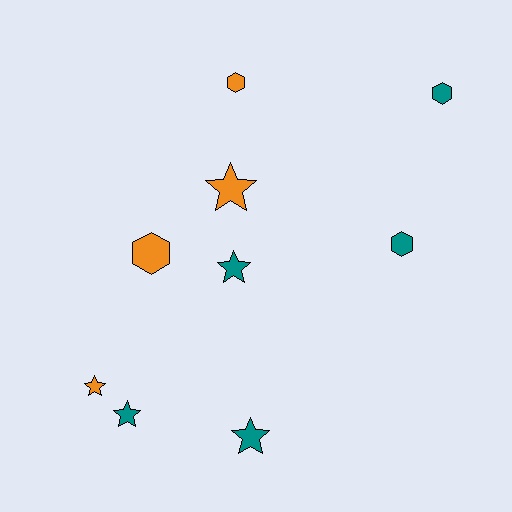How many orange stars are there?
There are 2 orange stars.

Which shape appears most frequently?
Star, with 5 objects.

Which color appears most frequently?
Teal, with 5 objects.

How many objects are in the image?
There are 9 objects.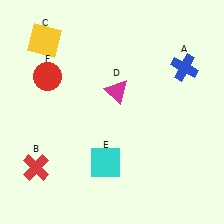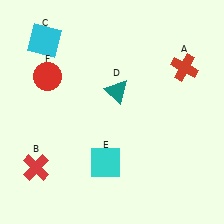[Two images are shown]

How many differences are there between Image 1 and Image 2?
There are 3 differences between the two images.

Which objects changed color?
A changed from blue to red. C changed from yellow to cyan. D changed from magenta to teal.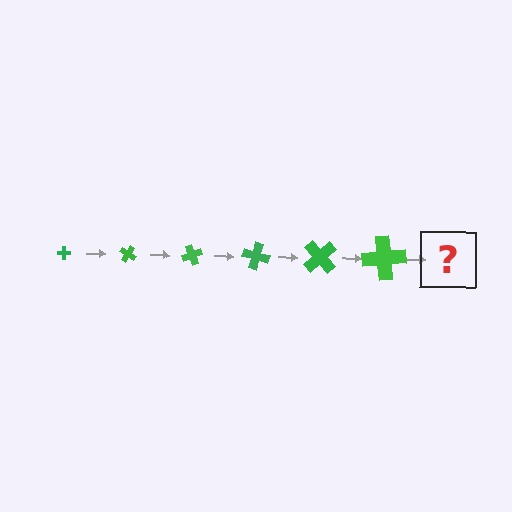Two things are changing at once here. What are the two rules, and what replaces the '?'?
The two rules are that the cross grows larger each step and it rotates 35 degrees each step. The '?' should be a cross, larger than the previous one and rotated 210 degrees from the start.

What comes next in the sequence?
The next element should be a cross, larger than the previous one and rotated 210 degrees from the start.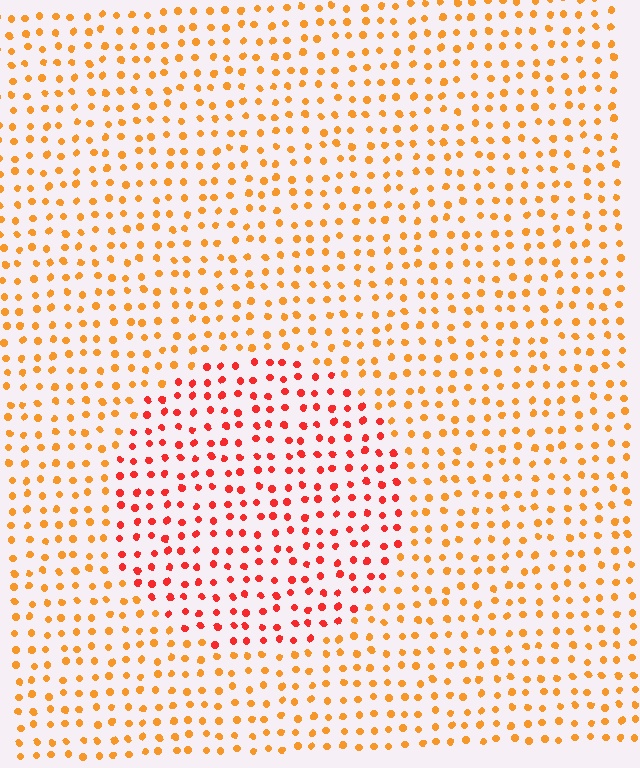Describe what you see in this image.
The image is filled with small orange elements in a uniform arrangement. A circle-shaped region is visible where the elements are tinted to a slightly different hue, forming a subtle color boundary.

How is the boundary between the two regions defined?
The boundary is defined purely by a slight shift in hue (about 33 degrees). Spacing, size, and orientation are identical on both sides.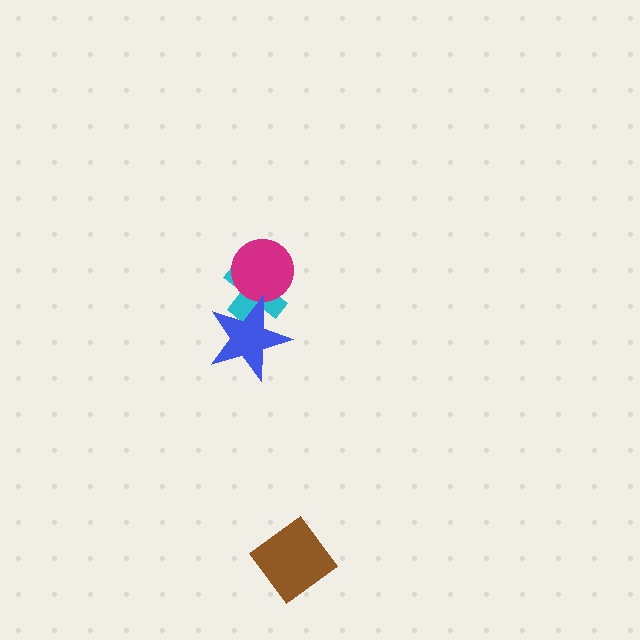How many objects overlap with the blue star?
1 object overlaps with the blue star.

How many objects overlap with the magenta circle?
1 object overlaps with the magenta circle.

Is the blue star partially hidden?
No, no other shape covers it.